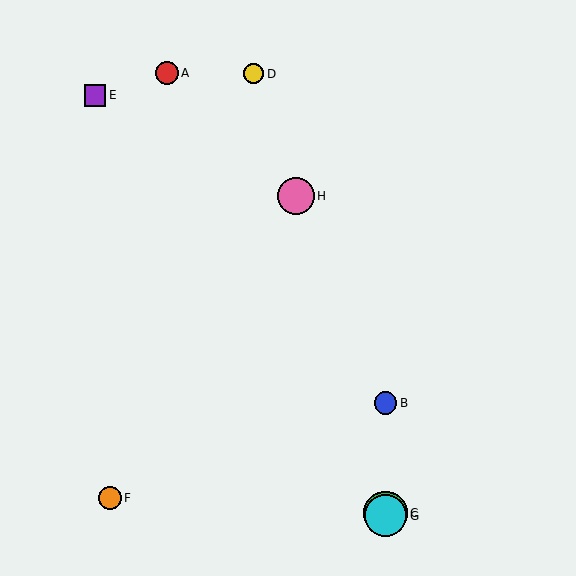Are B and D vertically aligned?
No, B is at x≈386 and D is at x≈253.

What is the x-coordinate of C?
Object C is at x≈386.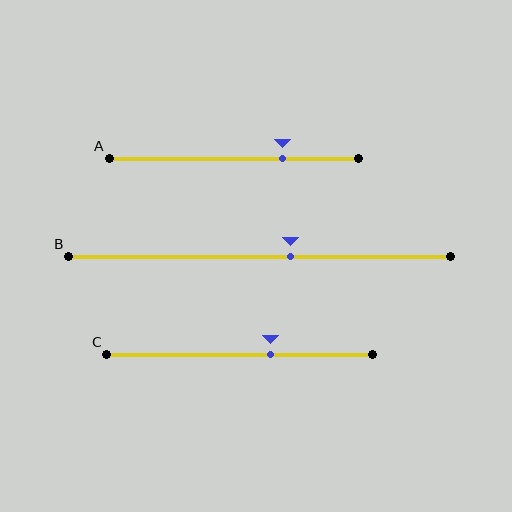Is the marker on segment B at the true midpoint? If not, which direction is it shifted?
No, the marker on segment B is shifted to the right by about 8% of the segment length.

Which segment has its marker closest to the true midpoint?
Segment B has its marker closest to the true midpoint.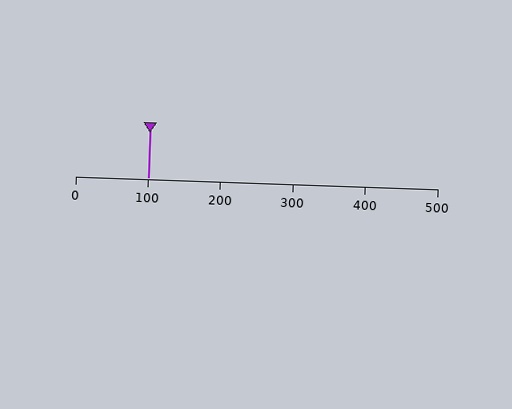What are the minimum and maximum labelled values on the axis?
The axis runs from 0 to 500.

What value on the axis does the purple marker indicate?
The marker indicates approximately 100.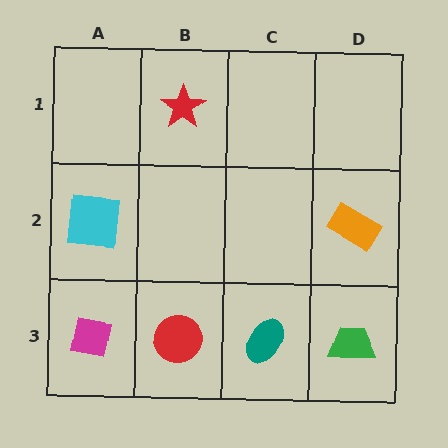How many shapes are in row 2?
2 shapes.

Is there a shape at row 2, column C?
No, that cell is empty.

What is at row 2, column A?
A cyan square.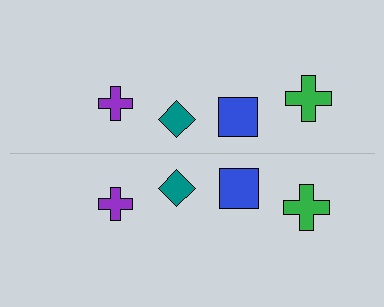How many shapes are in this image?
There are 8 shapes in this image.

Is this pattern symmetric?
Yes, this pattern has bilateral (reflection) symmetry.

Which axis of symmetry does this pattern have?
The pattern has a horizontal axis of symmetry running through the center of the image.